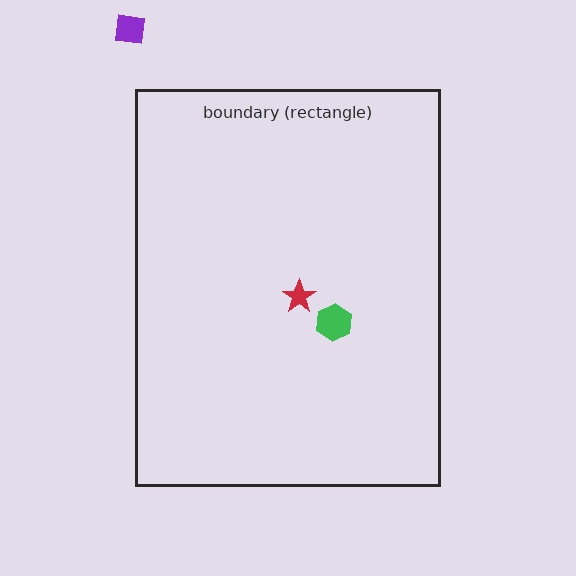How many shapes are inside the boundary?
2 inside, 1 outside.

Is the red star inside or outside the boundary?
Inside.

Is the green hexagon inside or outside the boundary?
Inside.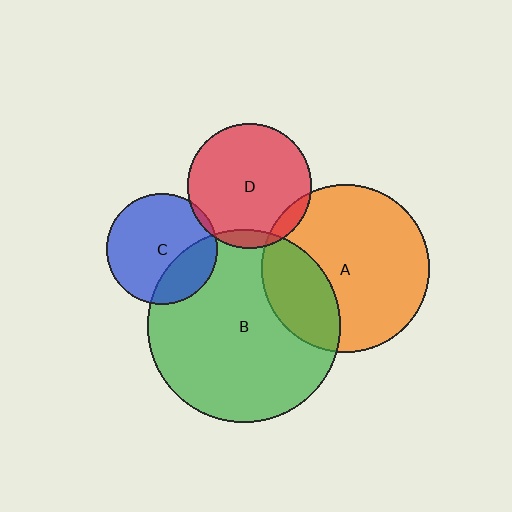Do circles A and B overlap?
Yes.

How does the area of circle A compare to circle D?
Approximately 1.8 times.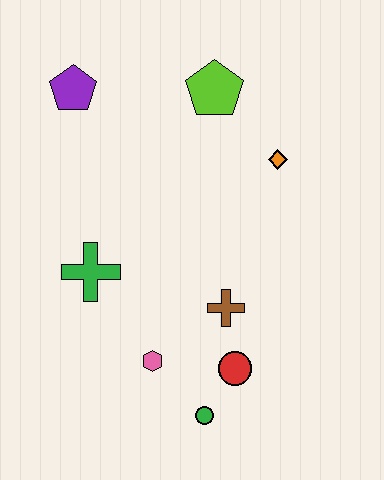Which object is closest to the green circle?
The red circle is closest to the green circle.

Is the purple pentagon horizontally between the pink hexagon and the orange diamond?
No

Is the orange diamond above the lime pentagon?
No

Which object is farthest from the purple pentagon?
The green circle is farthest from the purple pentagon.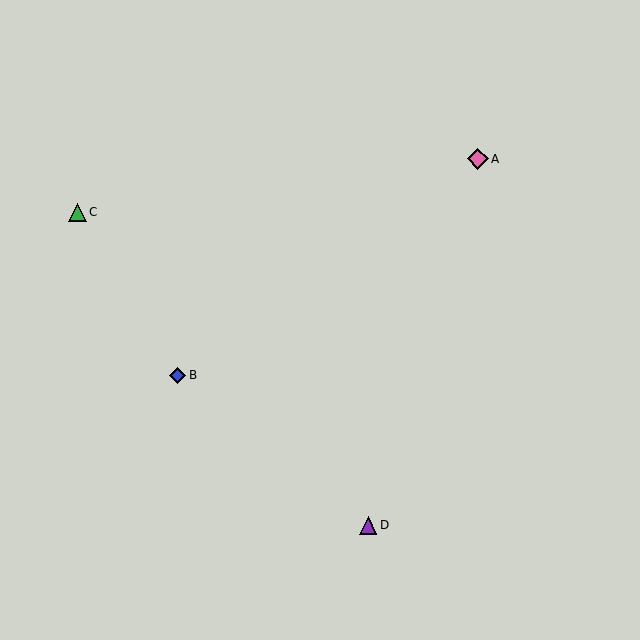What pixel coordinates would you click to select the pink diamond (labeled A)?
Click at (478, 159) to select the pink diamond A.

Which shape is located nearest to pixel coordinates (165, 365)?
The blue diamond (labeled B) at (178, 375) is nearest to that location.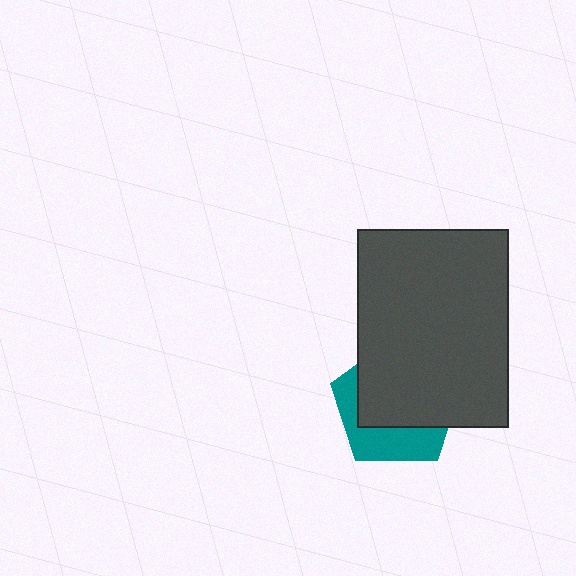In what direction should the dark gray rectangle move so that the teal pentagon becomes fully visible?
The dark gray rectangle should move toward the upper-right. That is the shortest direction to clear the overlap and leave the teal pentagon fully visible.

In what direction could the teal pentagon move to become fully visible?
The teal pentagon could move toward the lower-left. That would shift it out from behind the dark gray rectangle entirely.